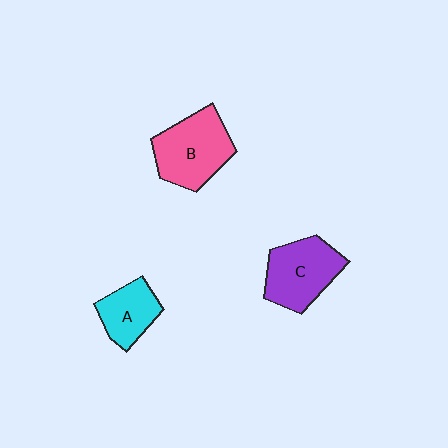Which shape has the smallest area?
Shape A (cyan).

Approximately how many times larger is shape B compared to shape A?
Approximately 1.6 times.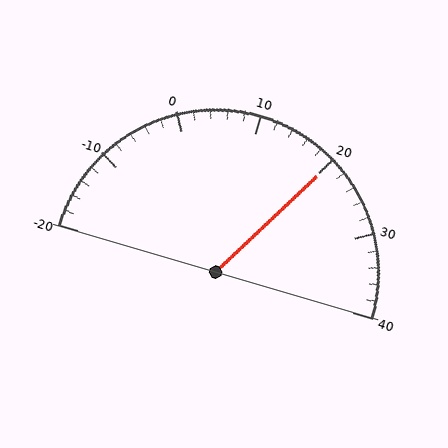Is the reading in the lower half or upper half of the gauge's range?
The reading is in the upper half of the range (-20 to 40).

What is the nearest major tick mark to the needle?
The nearest major tick mark is 20.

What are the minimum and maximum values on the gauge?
The gauge ranges from -20 to 40.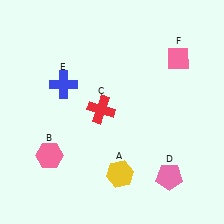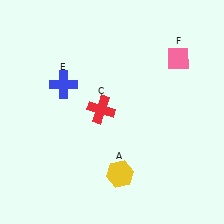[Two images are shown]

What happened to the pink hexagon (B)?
The pink hexagon (B) was removed in Image 2. It was in the bottom-left area of Image 1.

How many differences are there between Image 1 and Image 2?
There are 2 differences between the two images.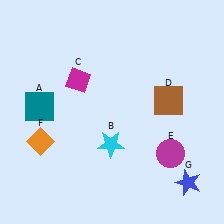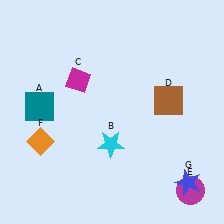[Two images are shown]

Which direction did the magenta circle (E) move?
The magenta circle (E) moved down.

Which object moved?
The magenta circle (E) moved down.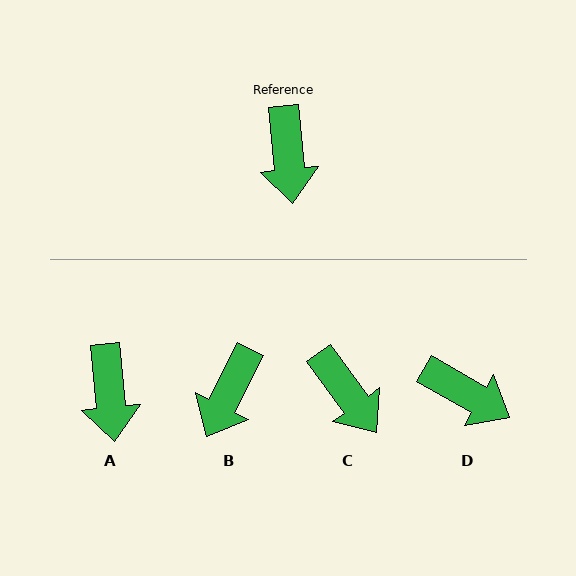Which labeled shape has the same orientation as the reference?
A.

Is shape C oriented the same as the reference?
No, it is off by about 31 degrees.